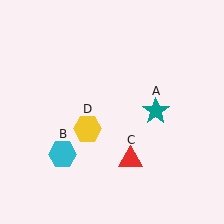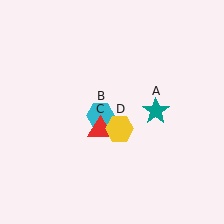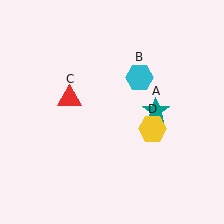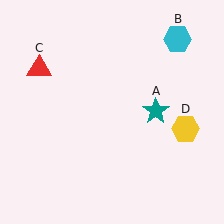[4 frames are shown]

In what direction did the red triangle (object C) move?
The red triangle (object C) moved up and to the left.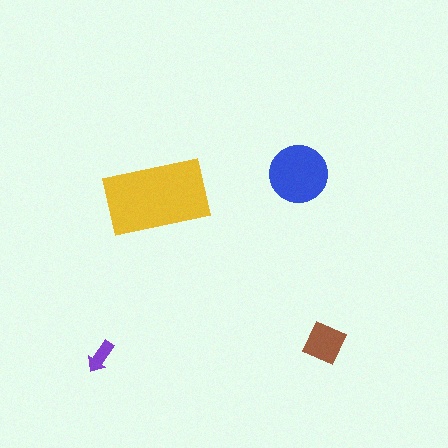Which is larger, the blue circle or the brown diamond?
The blue circle.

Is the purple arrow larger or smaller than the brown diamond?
Smaller.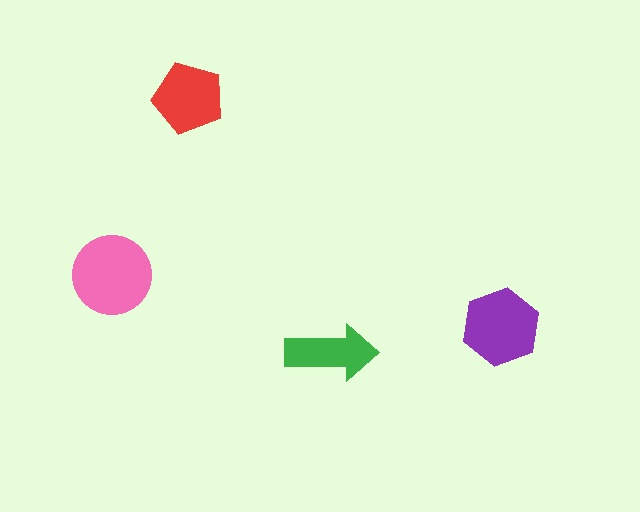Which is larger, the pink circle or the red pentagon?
The pink circle.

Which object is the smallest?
The green arrow.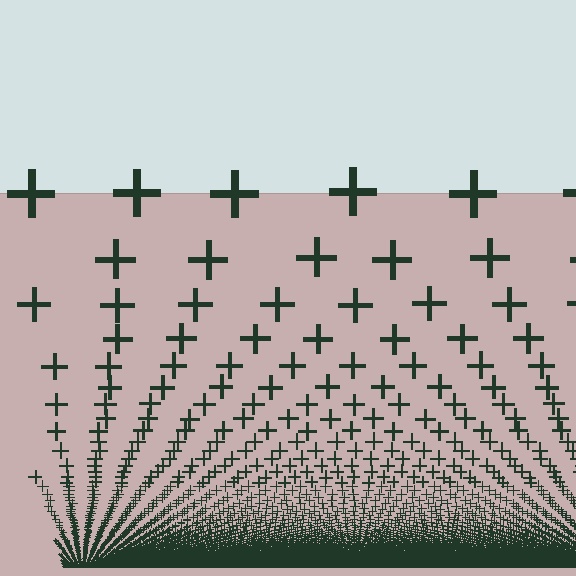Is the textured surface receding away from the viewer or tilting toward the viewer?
The surface appears to tilt toward the viewer. Texture elements get larger and sparser toward the top.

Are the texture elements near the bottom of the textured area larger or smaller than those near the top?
Smaller. The gradient is inverted — elements near the bottom are smaller and denser.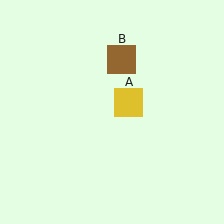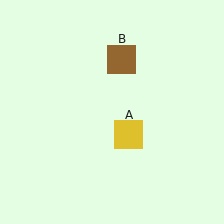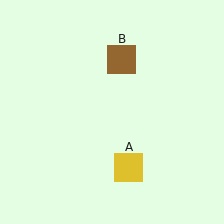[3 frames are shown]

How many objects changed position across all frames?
1 object changed position: yellow square (object A).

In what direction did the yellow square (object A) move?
The yellow square (object A) moved down.